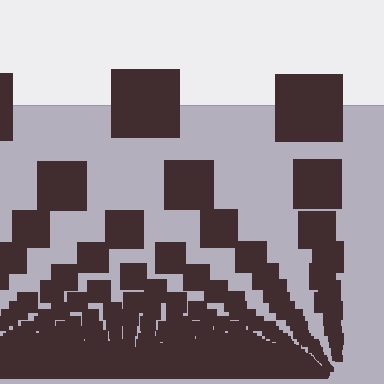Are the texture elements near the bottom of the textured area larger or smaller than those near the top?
Smaller. The gradient is inverted — elements near the bottom are smaller and denser.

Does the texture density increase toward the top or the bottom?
Density increases toward the bottom.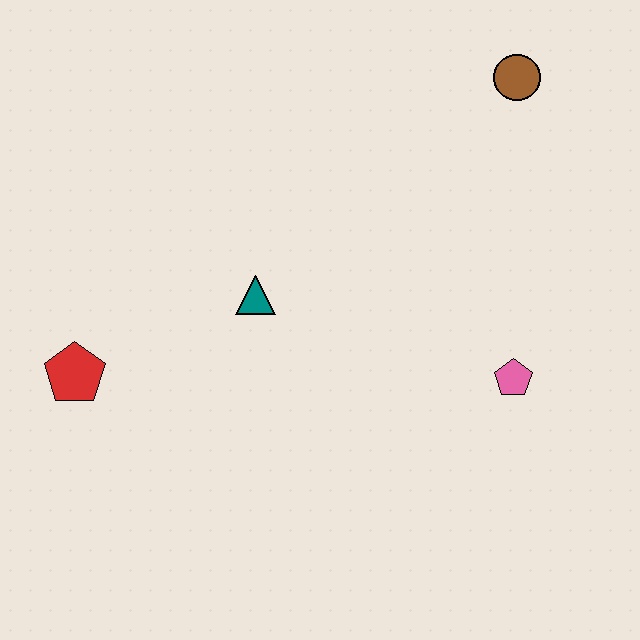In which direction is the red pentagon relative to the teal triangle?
The red pentagon is to the left of the teal triangle.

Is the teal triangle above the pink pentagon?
Yes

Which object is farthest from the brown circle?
The red pentagon is farthest from the brown circle.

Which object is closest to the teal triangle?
The red pentagon is closest to the teal triangle.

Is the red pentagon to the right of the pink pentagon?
No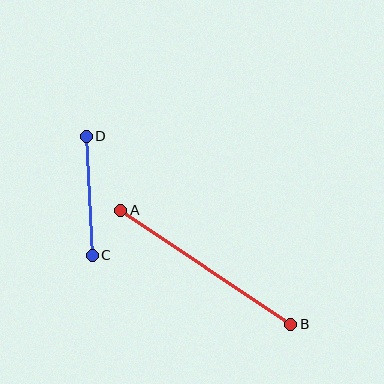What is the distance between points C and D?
The distance is approximately 119 pixels.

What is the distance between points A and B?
The distance is approximately 205 pixels.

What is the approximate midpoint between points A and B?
The midpoint is at approximately (206, 267) pixels.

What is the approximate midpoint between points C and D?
The midpoint is at approximately (89, 196) pixels.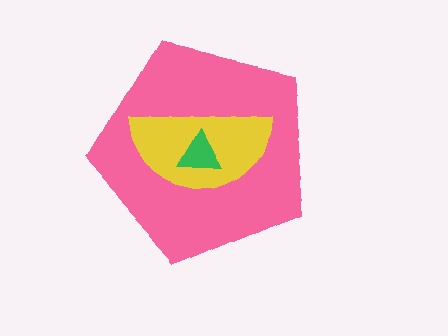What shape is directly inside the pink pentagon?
The yellow semicircle.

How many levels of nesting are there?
3.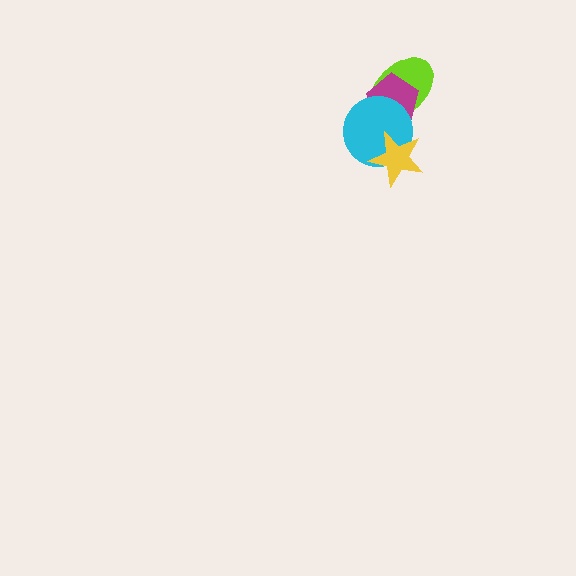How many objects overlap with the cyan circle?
3 objects overlap with the cyan circle.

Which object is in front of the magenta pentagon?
The cyan circle is in front of the magenta pentagon.